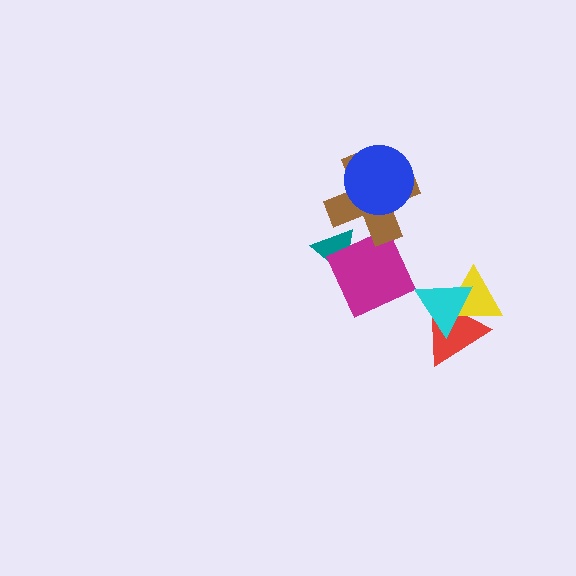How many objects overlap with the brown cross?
3 objects overlap with the brown cross.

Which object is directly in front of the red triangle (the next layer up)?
The yellow triangle is directly in front of the red triangle.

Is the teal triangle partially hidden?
Yes, it is partially covered by another shape.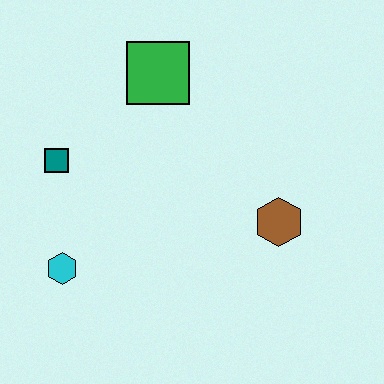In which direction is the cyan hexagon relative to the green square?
The cyan hexagon is below the green square.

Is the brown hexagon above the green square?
No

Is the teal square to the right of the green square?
No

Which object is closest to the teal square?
The cyan hexagon is closest to the teal square.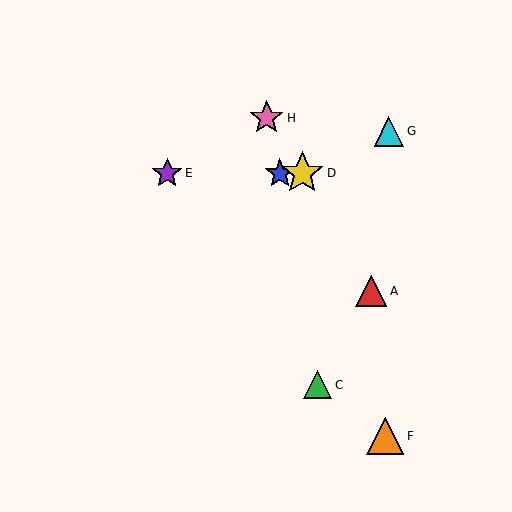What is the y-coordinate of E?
Object E is at y≈173.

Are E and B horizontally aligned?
Yes, both are at y≈173.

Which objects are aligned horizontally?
Objects B, D, E are aligned horizontally.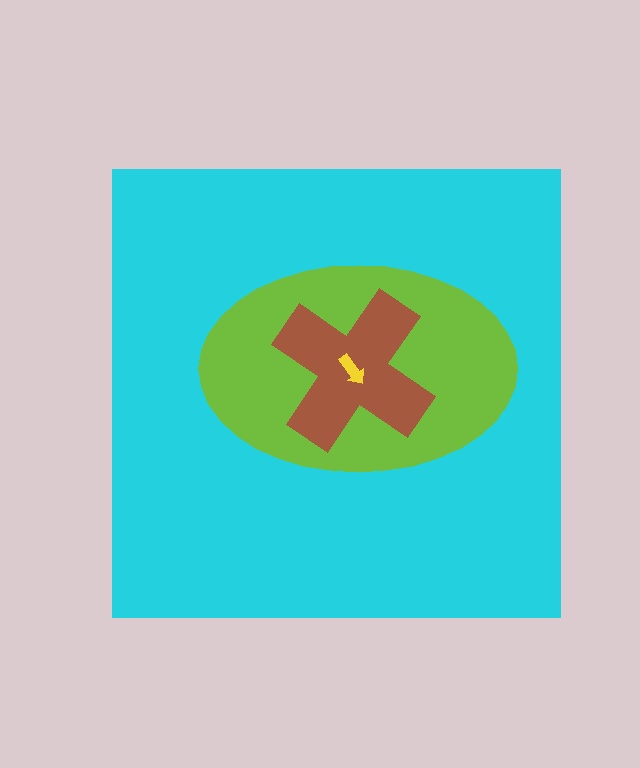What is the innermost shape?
The yellow arrow.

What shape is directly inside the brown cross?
The yellow arrow.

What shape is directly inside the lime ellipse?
The brown cross.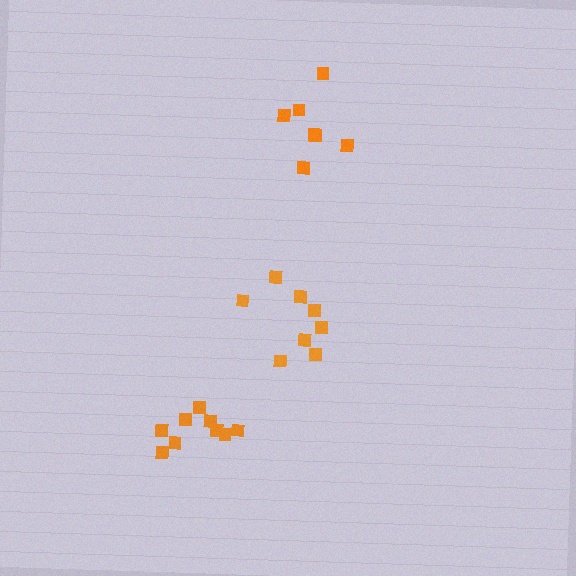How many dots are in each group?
Group 1: 8 dots, Group 2: 9 dots, Group 3: 7 dots (24 total).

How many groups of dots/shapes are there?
There are 3 groups.